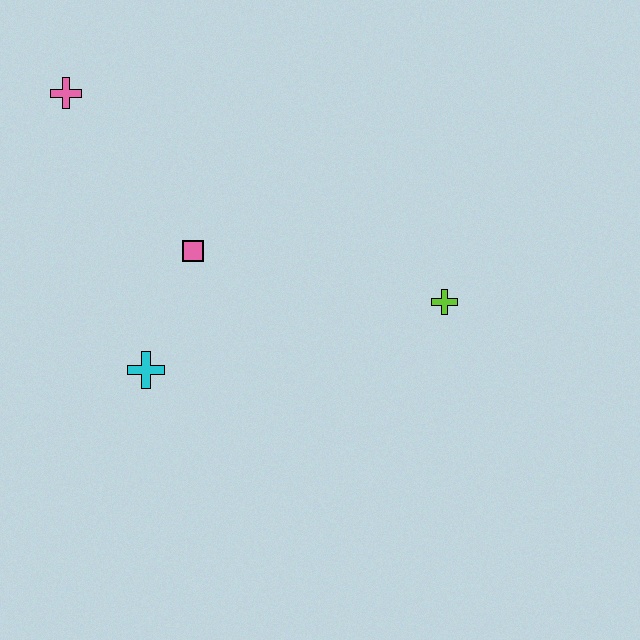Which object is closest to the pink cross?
The pink square is closest to the pink cross.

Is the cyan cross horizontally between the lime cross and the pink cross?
Yes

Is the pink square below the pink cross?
Yes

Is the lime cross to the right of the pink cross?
Yes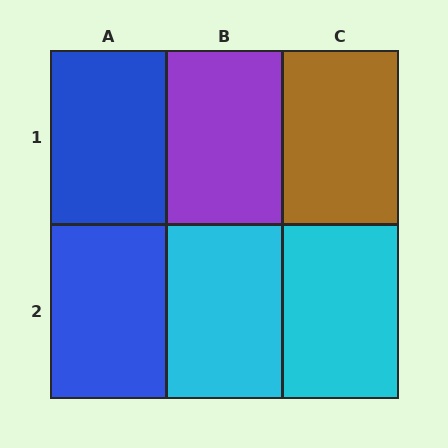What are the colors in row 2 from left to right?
Blue, cyan, cyan.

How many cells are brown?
1 cell is brown.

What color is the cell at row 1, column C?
Brown.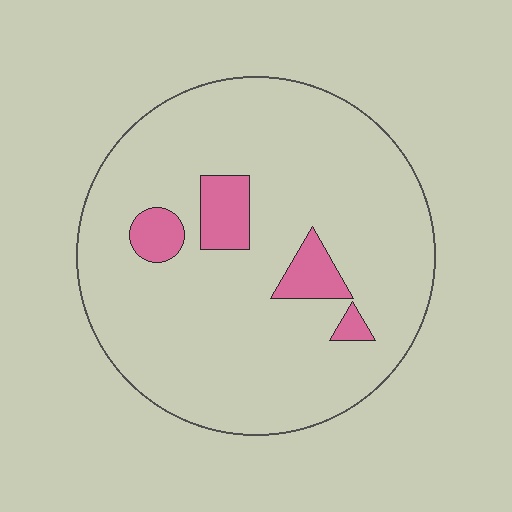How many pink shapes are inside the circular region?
4.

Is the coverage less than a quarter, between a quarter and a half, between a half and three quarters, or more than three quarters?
Less than a quarter.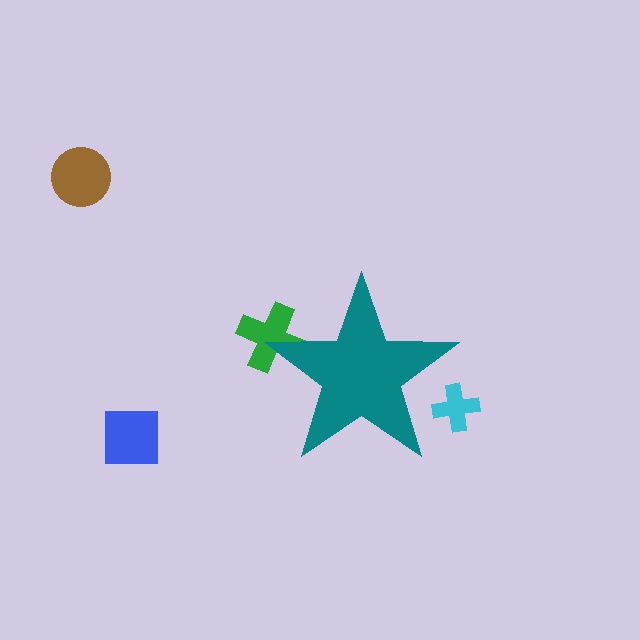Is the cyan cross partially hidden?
Yes, the cyan cross is partially hidden behind the teal star.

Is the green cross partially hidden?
Yes, the green cross is partially hidden behind the teal star.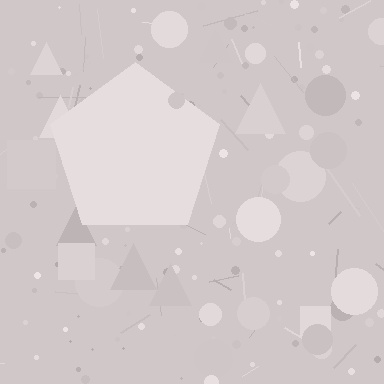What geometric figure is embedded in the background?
A pentagon is embedded in the background.